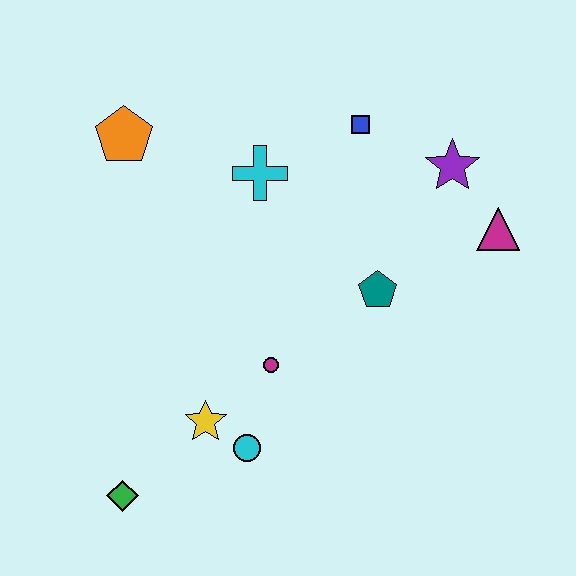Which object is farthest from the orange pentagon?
The magenta triangle is farthest from the orange pentagon.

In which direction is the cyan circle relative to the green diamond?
The cyan circle is to the right of the green diamond.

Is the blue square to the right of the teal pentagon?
No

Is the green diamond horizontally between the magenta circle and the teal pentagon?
No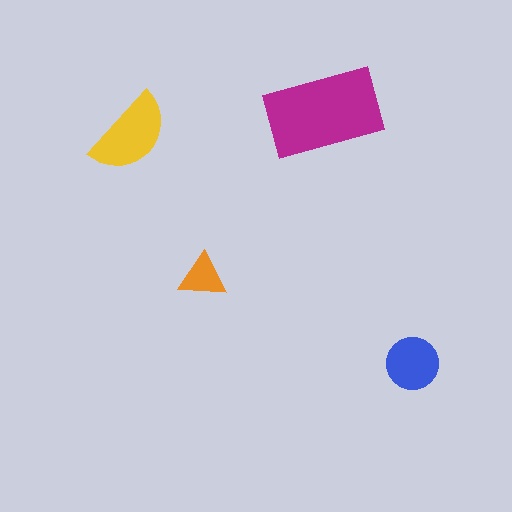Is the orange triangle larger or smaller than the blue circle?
Smaller.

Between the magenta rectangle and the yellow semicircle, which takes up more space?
The magenta rectangle.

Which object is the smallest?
The orange triangle.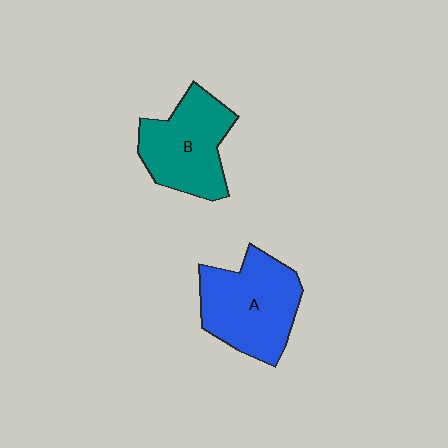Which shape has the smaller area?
Shape B (teal).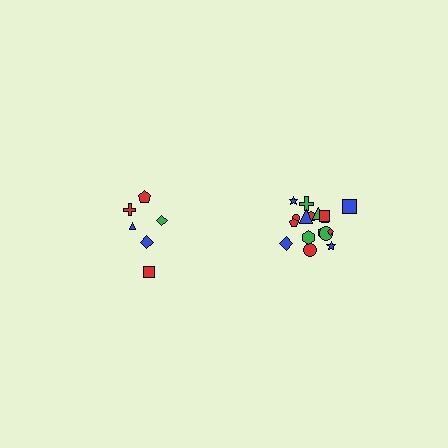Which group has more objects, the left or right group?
The right group.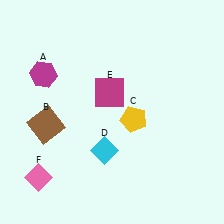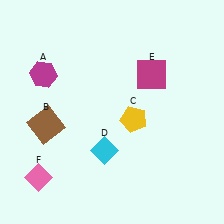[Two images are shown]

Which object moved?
The magenta square (E) moved right.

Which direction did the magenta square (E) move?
The magenta square (E) moved right.